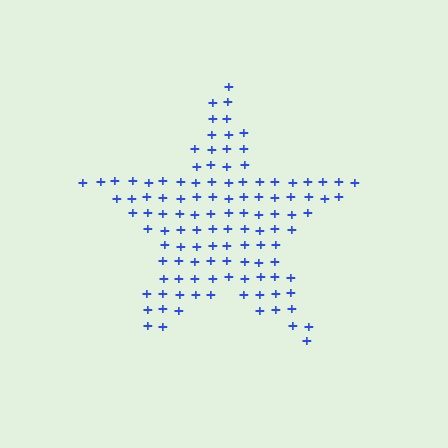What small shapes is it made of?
It is made of small plus signs.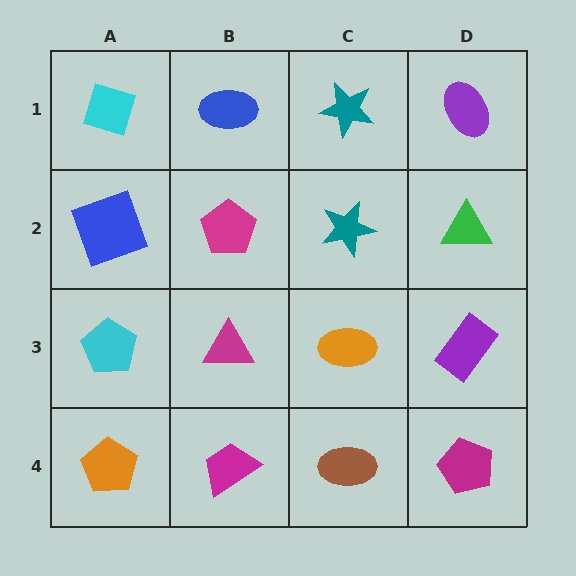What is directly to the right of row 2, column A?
A magenta pentagon.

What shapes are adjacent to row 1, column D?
A green triangle (row 2, column D), a teal star (row 1, column C).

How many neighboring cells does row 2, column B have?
4.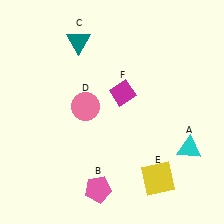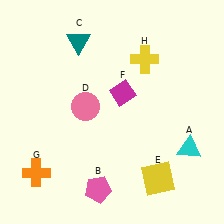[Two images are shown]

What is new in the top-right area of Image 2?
A yellow cross (H) was added in the top-right area of Image 2.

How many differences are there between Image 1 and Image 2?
There are 2 differences between the two images.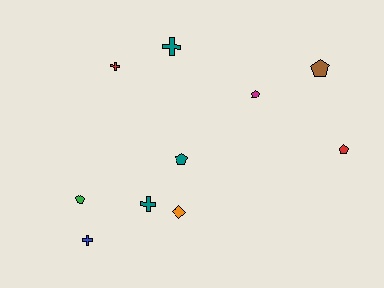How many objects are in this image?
There are 10 objects.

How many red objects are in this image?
There are 2 red objects.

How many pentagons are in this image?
There are 5 pentagons.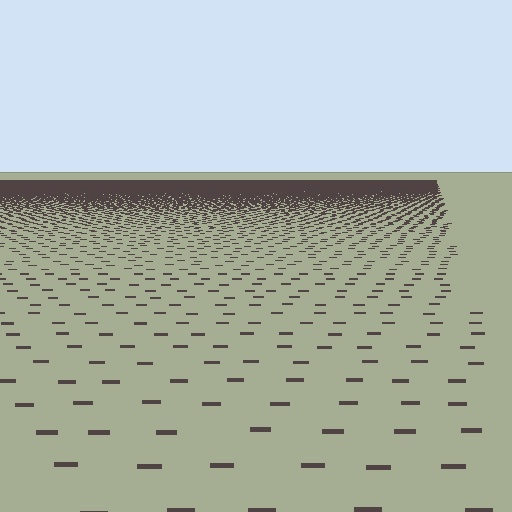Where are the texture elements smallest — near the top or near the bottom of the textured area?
Near the top.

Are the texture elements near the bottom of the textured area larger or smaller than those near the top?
Larger. Near the bottom, elements are closer to the viewer and appear at a bigger on-screen size.